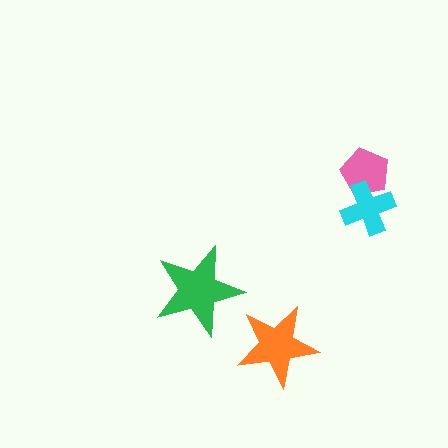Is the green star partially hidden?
No, no other shape covers it.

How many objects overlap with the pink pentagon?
1 object overlaps with the pink pentagon.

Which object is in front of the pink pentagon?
The cyan cross is in front of the pink pentagon.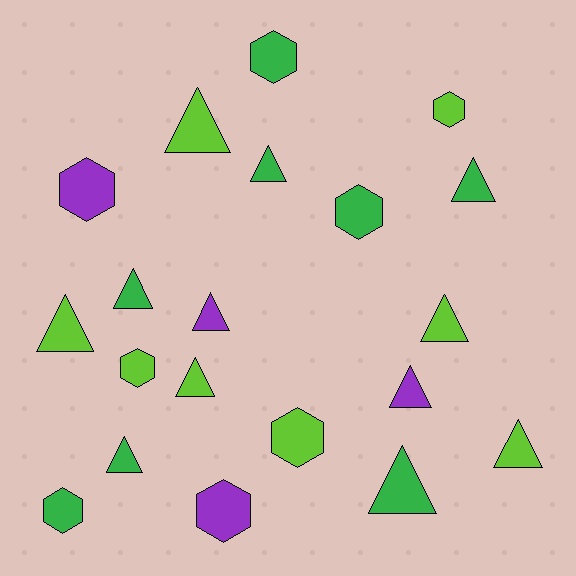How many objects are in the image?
There are 20 objects.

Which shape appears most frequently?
Triangle, with 12 objects.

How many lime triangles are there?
There are 5 lime triangles.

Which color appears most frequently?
Green, with 8 objects.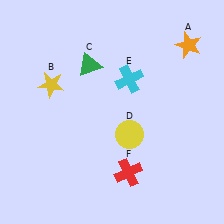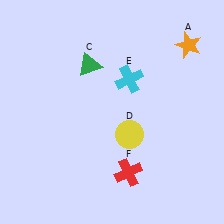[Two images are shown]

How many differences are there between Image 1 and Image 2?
There is 1 difference between the two images.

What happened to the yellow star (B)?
The yellow star (B) was removed in Image 2. It was in the top-left area of Image 1.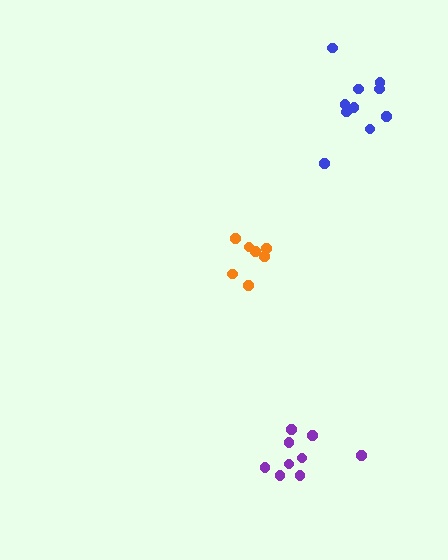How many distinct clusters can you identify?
There are 3 distinct clusters.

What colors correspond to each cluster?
The clusters are colored: orange, blue, purple.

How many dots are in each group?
Group 1: 7 dots, Group 2: 10 dots, Group 3: 9 dots (26 total).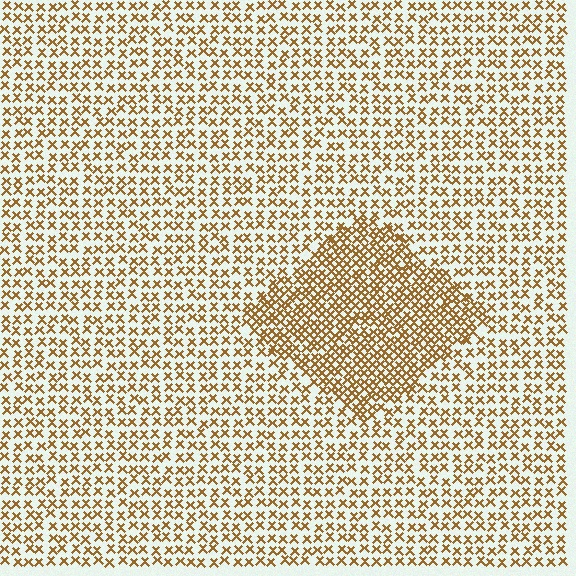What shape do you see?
I see a diamond.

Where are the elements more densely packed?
The elements are more densely packed inside the diamond boundary.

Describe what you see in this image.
The image contains small brown elements arranged at two different densities. A diamond-shaped region is visible where the elements are more densely packed than the surrounding area.